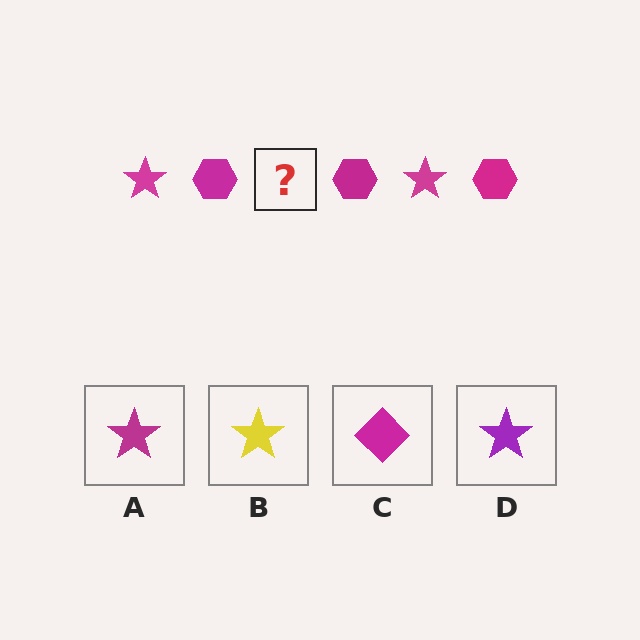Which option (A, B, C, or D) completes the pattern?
A.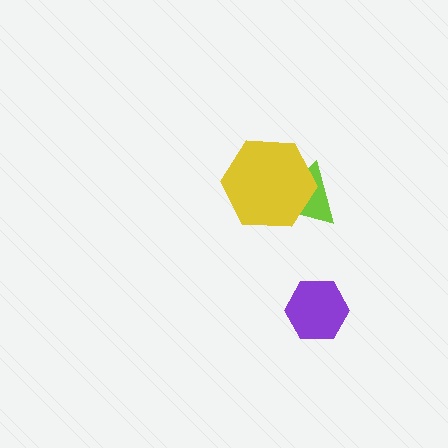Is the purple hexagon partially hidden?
No, no other shape covers it.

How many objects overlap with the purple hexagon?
0 objects overlap with the purple hexagon.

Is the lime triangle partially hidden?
Yes, it is partially covered by another shape.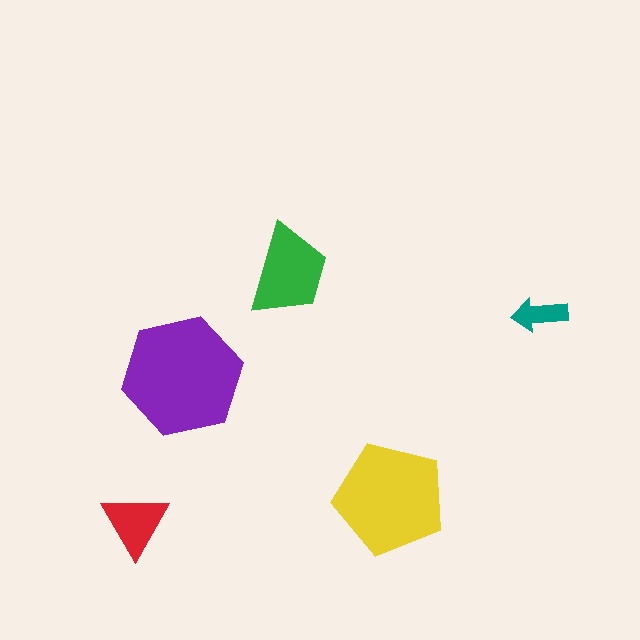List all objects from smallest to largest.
The teal arrow, the red triangle, the green trapezoid, the yellow pentagon, the purple hexagon.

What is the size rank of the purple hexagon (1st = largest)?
1st.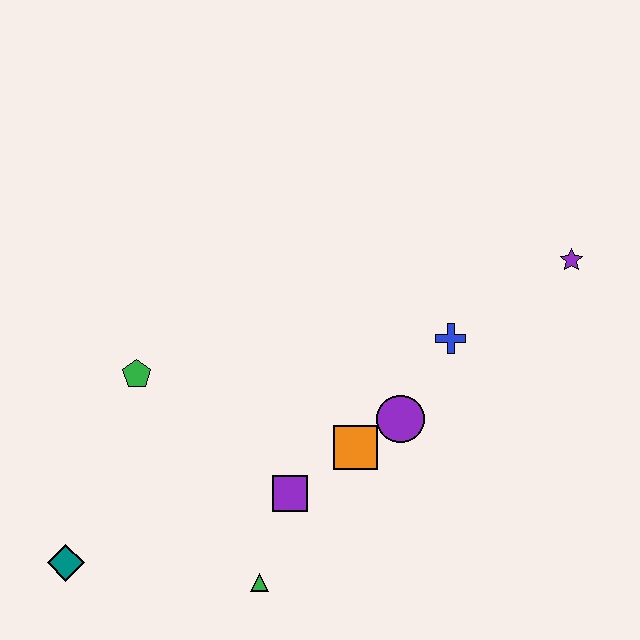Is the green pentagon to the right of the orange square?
No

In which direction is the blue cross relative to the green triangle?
The blue cross is above the green triangle.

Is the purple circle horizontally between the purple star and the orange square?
Yes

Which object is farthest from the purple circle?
The teal diamond is farthest from the purple circle.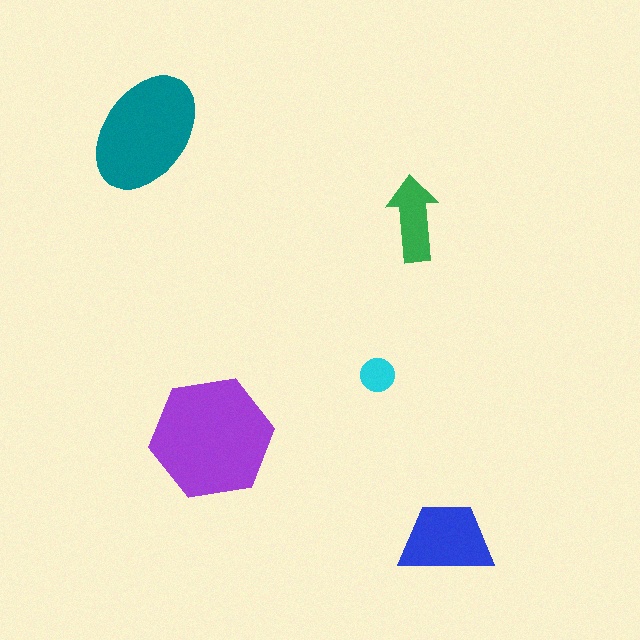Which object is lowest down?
The blue trapezoid is bottommost.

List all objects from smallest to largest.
The cyan circle, the green arrow, the blue trapezoid, the teal ellipse, the purple hexagon.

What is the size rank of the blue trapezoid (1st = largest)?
3rd.